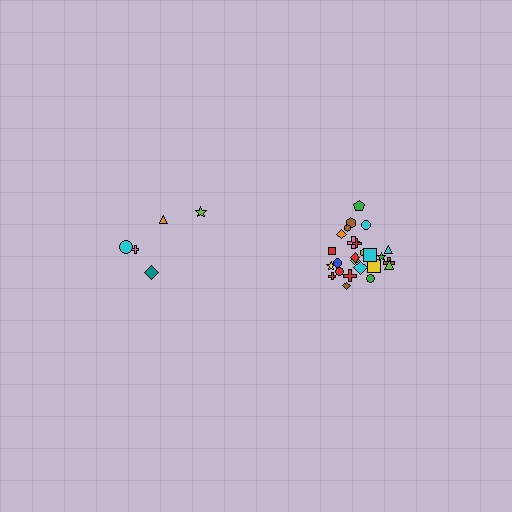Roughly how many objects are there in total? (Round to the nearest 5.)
Roughly 30 objects in total.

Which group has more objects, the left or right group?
The right group.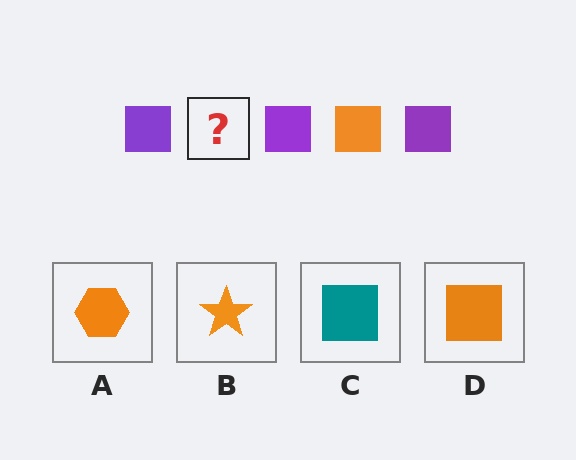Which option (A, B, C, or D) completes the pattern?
D.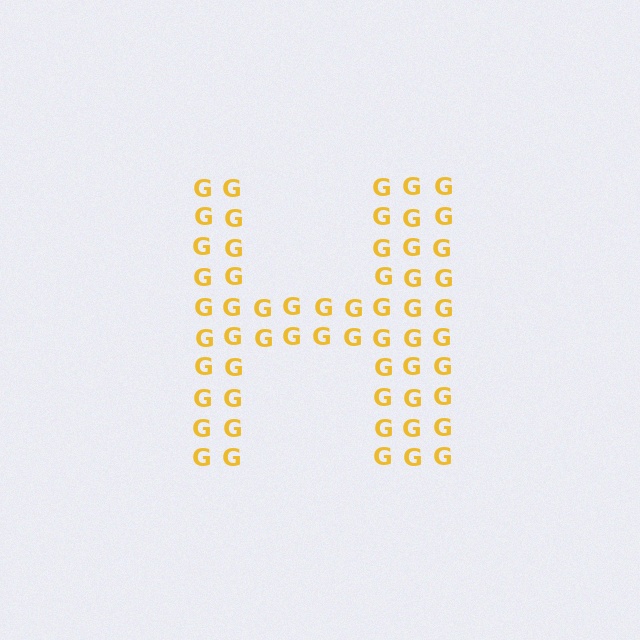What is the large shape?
The large shape is the letter H.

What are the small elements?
The small elements are letter G's.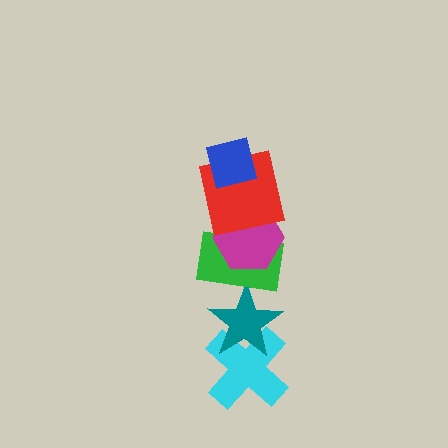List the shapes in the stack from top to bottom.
From top to bottom: the blue square, the red square, the magenta hexagon, the green rectangle, the teal star, the cyan cross.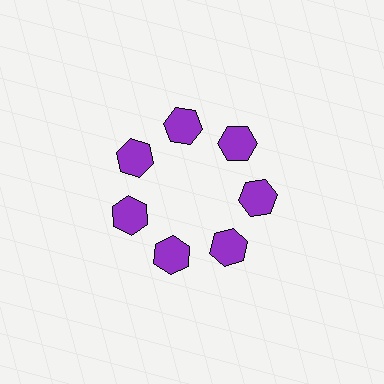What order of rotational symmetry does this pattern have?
This pattern has 7-fold rotational symmetry.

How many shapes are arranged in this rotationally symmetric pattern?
There are 7 shapes, arranged in 7 groups of 1.